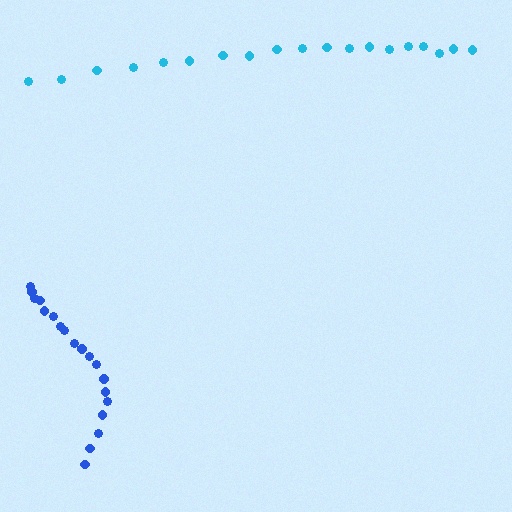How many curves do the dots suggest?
There are 2 distinct paths.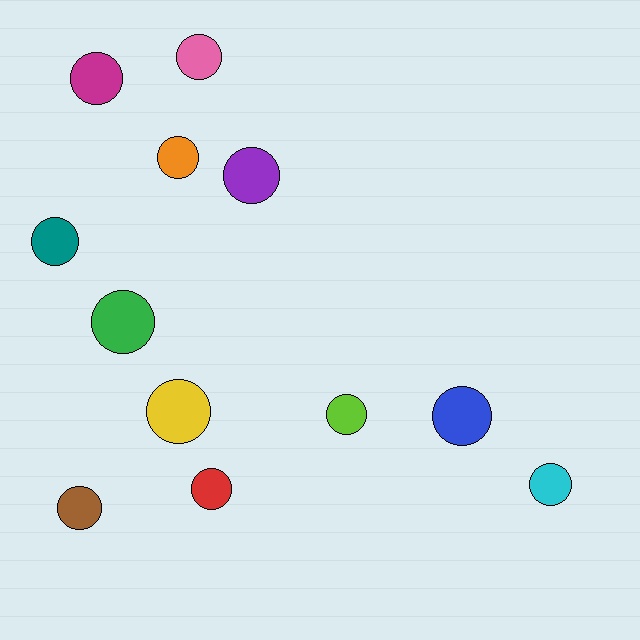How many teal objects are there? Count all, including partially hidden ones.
There is 1 teal object.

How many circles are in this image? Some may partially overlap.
There are 12 circles.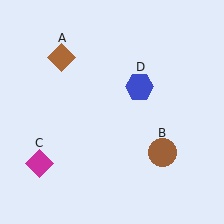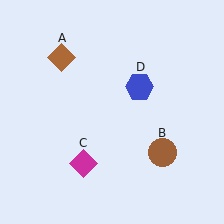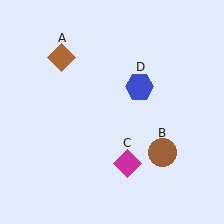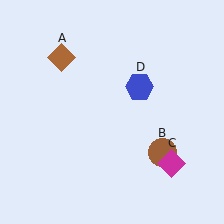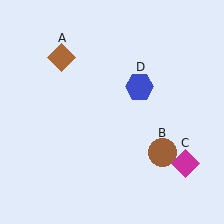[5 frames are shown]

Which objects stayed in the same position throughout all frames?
Brown diamond (object A) and brown circle (object B) and blue hexagon (object D) remained stationary.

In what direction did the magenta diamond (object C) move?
The magenta diamond (object C) moved right.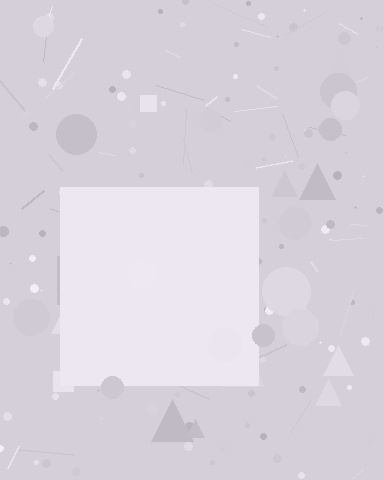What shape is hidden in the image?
A square is hidden in the image.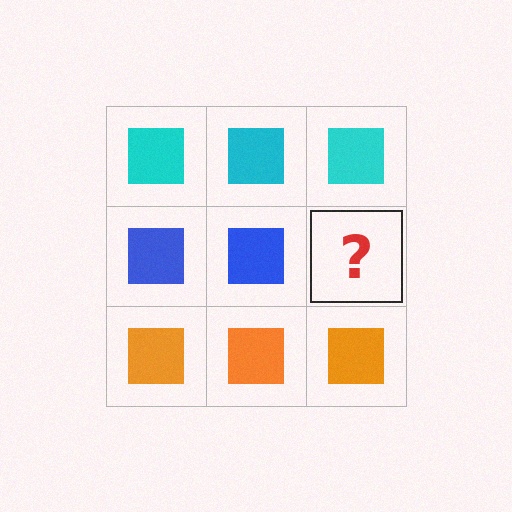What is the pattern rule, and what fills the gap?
The rule is that each row has a consistent color. The gap should be filled with a blue square.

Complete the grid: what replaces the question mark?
The question mark should be replaced with a blue square.